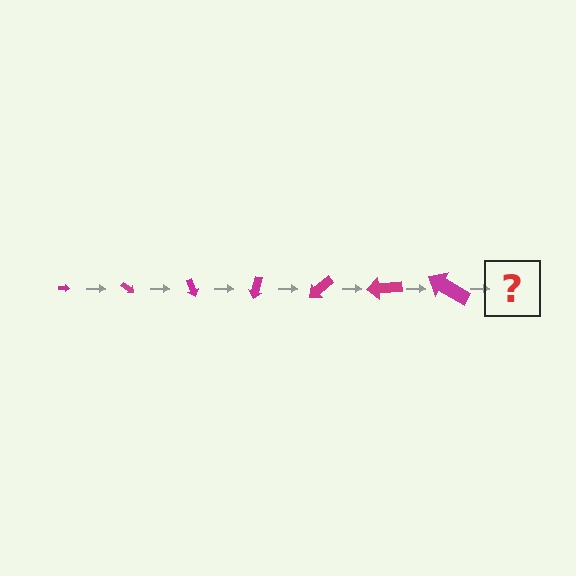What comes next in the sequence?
The next element should be an arrow, larger than the previous one and rotated 245 degrees from the start.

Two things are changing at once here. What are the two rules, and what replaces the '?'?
The two rules are that the arrow grows larger each step and it rotates 35 degrees each step. The '?' should be an arrow, larger than the previous one and rotated 245 degrees from the start.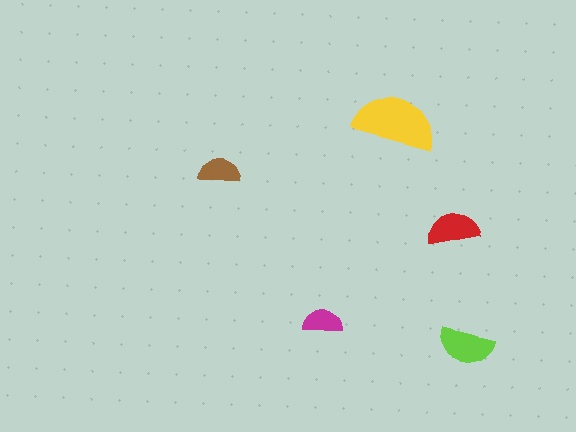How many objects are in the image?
There are 5 objects in the image.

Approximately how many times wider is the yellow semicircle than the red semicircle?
About 1.5 times wider.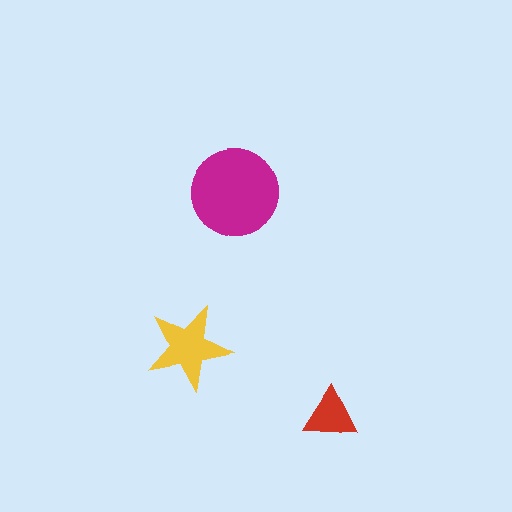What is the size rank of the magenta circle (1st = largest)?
1st.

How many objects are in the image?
There are 3 objects in the image.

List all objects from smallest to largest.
The red triangle, the yellow star, the magenta circle.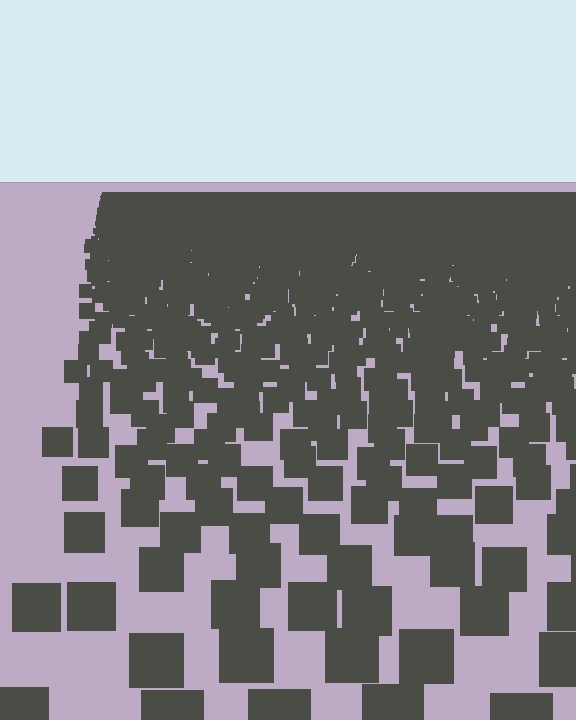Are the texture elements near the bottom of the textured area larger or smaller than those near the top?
Larger. Near the bottom, elements are closer to the viewer and appear at a bigger on-screen size.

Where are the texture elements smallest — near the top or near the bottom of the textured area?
Near the top.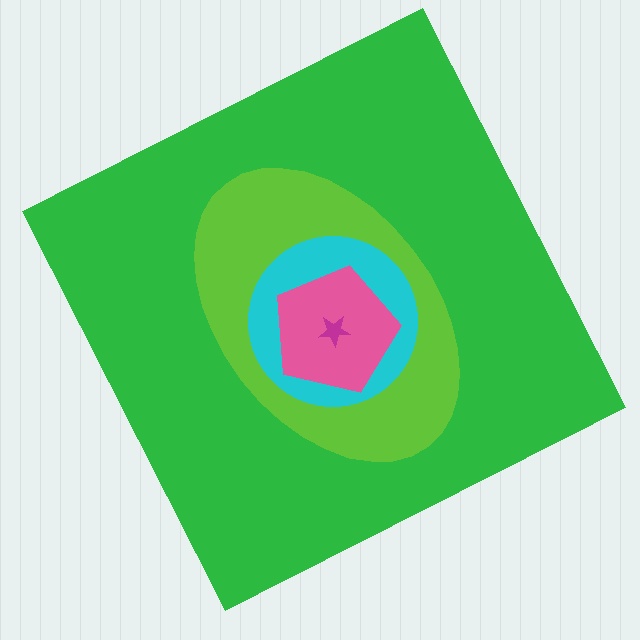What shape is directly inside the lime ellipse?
The cyan circle.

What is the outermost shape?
The green square.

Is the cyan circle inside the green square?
Yes.